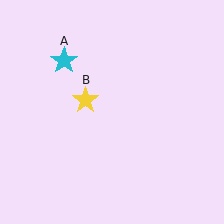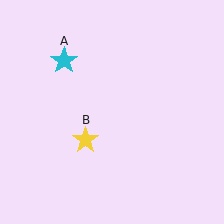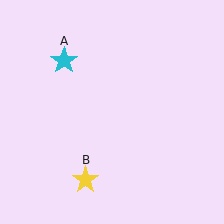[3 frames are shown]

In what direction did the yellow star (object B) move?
The yellow star (object B) moved down.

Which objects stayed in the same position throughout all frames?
Cyan star (object A) remained stationary.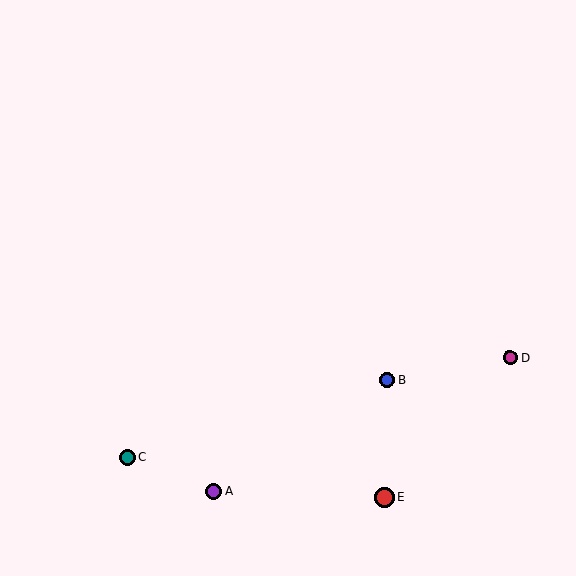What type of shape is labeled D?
Shape D is a magenta circle.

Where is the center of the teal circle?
The center of the teal circle is at (128, 458).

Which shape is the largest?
The red circle (labeled E) is the largest.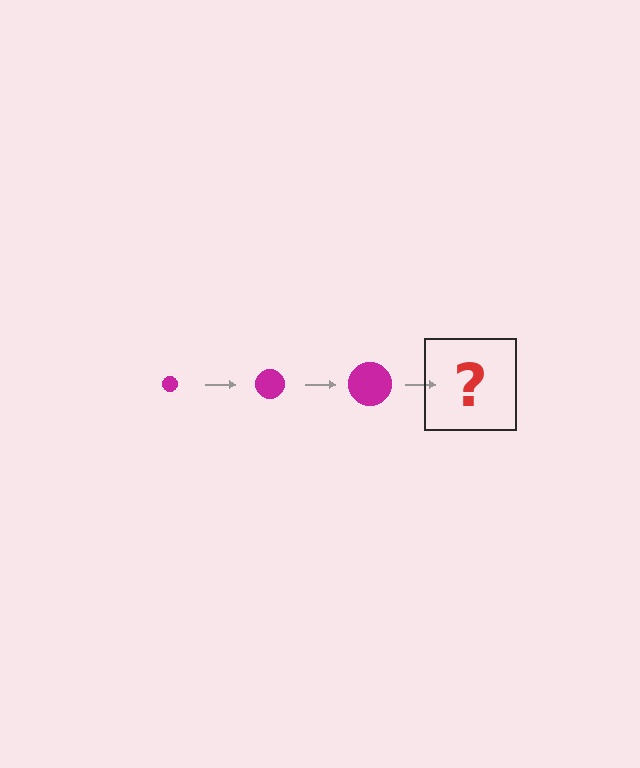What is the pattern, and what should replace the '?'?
The pattern is that the circle gets progressively larger each step. The '?' should be a magenta circle, larger than the previous one.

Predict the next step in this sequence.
The next step is a magenta circle, larger than the previous one.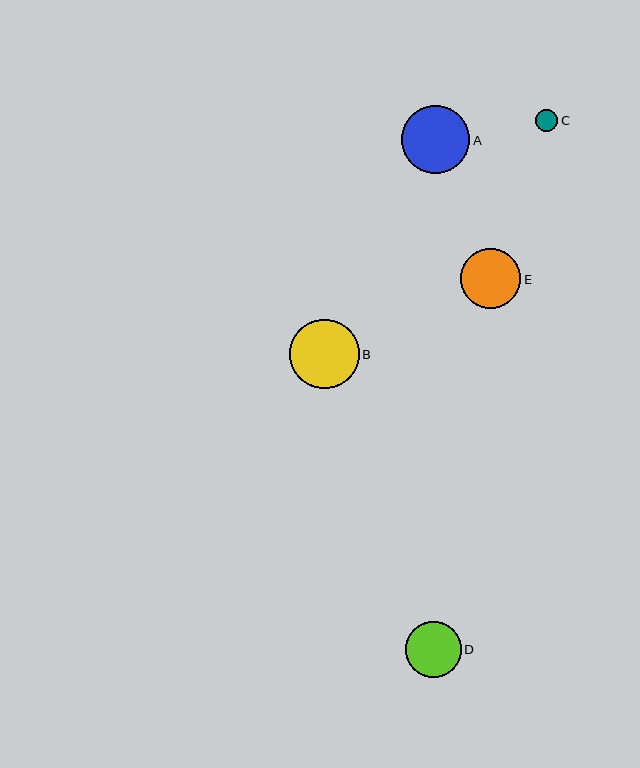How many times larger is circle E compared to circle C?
Circle E is approximately 2.7 times the size of circle C.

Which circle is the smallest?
Circle C is the smallest with a size of approximately 22 pixels.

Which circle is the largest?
Circle B is the largest with a size of approximately 70 pixels.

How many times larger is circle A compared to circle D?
Circle A is approximately 1.2 times the size of circle D.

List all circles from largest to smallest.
From largest to smallest: B, A, E, D, C.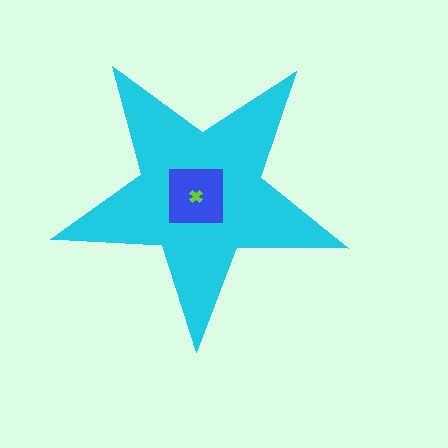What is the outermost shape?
The cyan star.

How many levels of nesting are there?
3.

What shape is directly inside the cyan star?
The blue square.